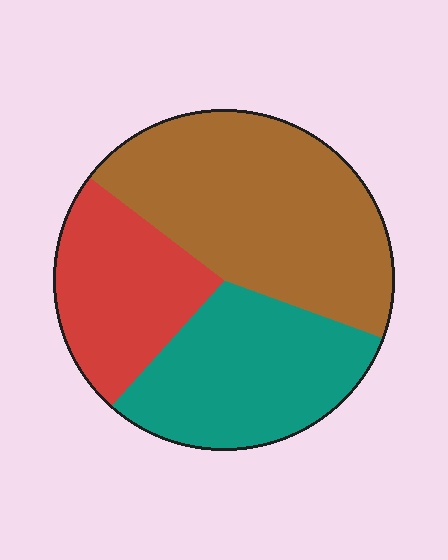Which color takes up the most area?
Brown, at roughly 45%.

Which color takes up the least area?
Red, at roughly 25%.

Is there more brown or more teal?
Brown.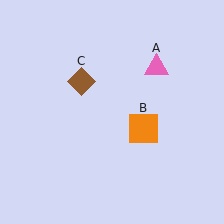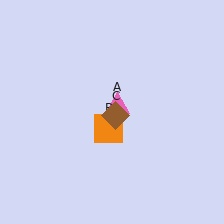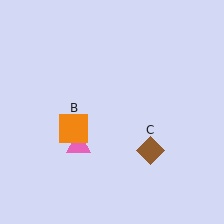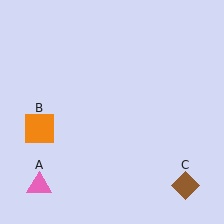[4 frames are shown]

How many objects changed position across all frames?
3 objects changed position: pink triangle (object A), orange square (object B), brown diamond (object C).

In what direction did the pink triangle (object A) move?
The pink triangle (object A) moved down and to the left.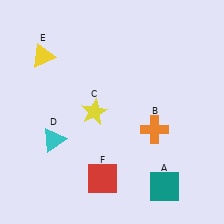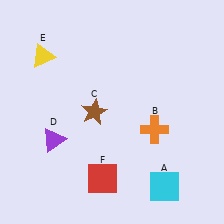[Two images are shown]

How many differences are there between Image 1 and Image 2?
There are 3 differences between the two images.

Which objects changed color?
A changed from teal to cyan. C changed from yellow to brown. D changed from cyan to purple.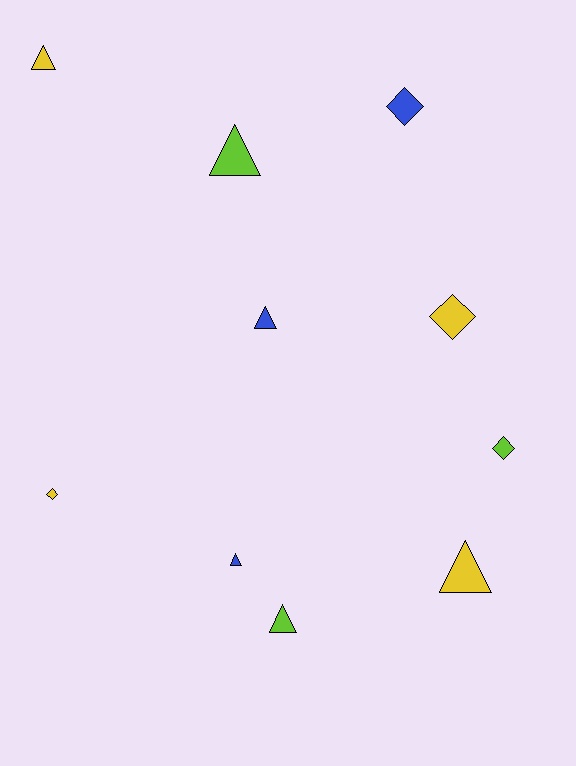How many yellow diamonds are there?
There are 2 yellow diamonds.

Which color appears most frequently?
Yellow, with 4 objects.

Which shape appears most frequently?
Triangle, with 6 objects.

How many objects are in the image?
There are 10 objects.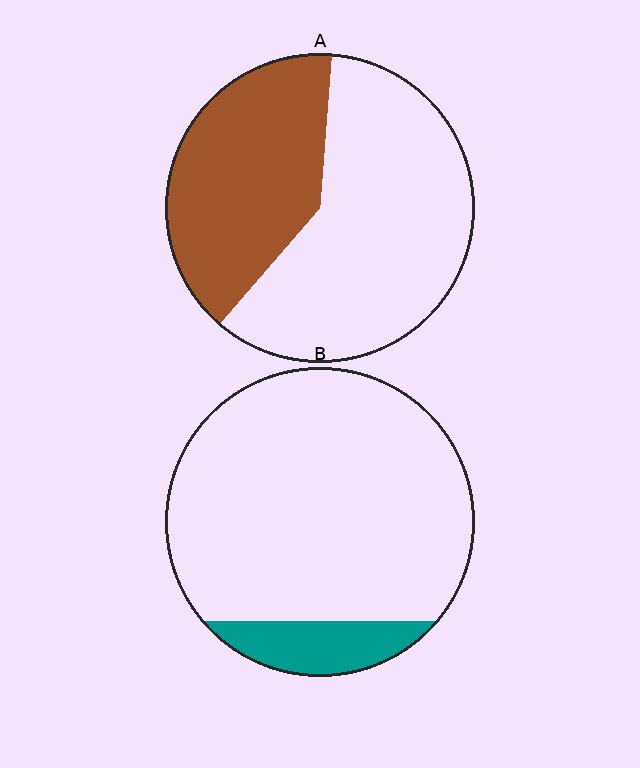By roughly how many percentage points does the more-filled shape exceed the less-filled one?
By roughly 30 percentage points (A over B).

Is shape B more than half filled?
No.